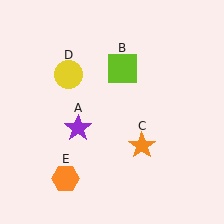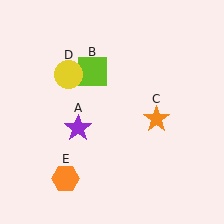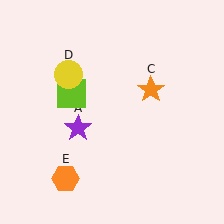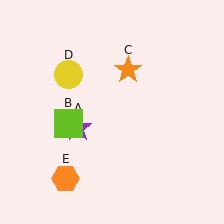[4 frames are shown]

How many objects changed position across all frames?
2 objects changed position: lime square (object B), orange star (object C).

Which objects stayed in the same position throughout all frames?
Purple star (object A) and yellow circle (object D) and orange hexagon (object E) remained stationary.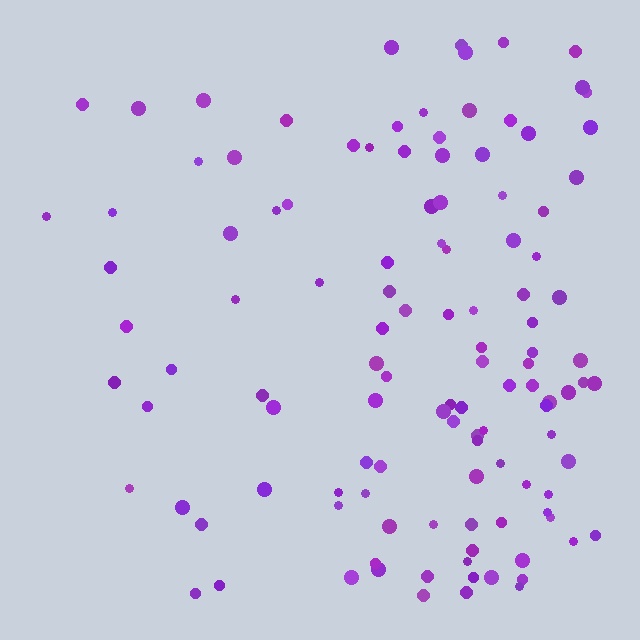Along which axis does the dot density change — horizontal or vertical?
Horizontal.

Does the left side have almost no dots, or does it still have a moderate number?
Still a moderate number, just noticeably fewer than the right.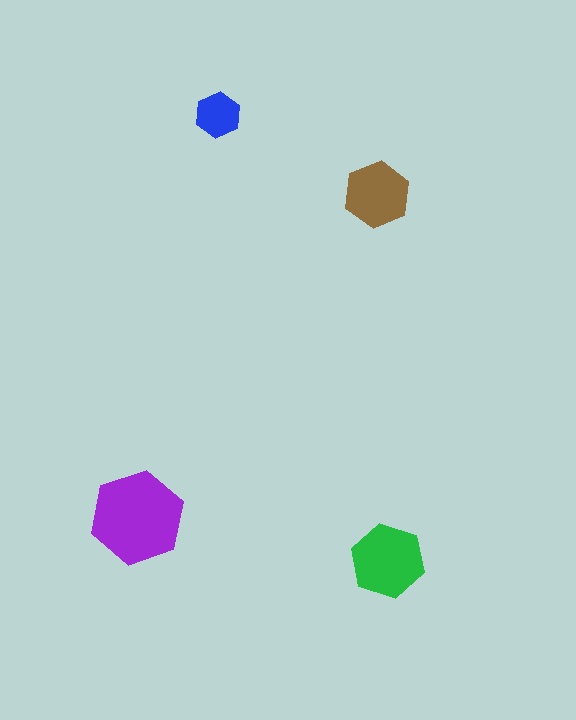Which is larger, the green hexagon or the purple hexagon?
The purple one.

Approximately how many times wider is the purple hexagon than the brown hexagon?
About 1.5 times wider.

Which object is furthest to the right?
The green hexagon is rightmost.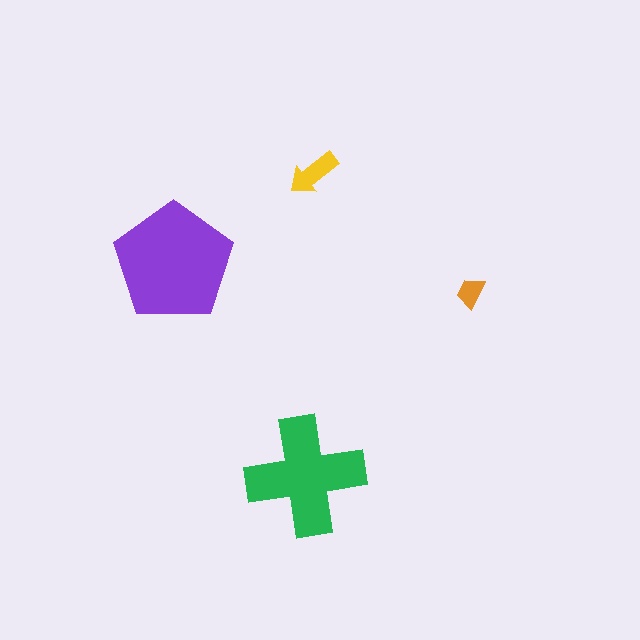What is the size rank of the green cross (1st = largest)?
2nd.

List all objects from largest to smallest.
The purple pentagon, the green cross, the yellow arrow, the orange trapezoid.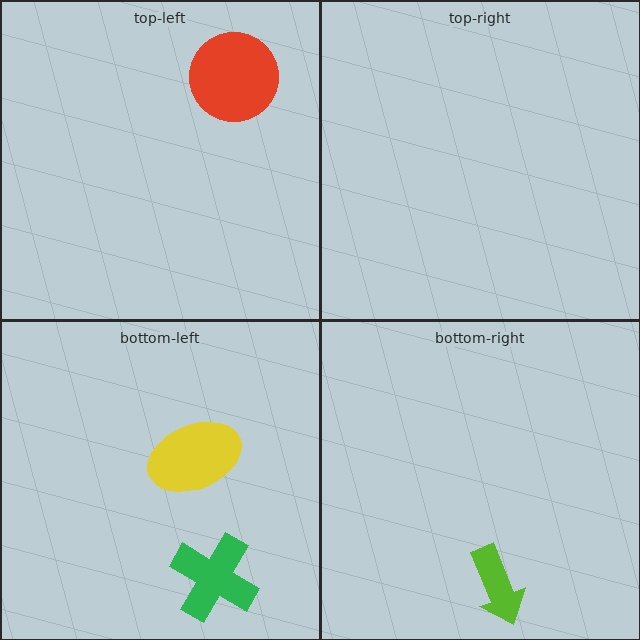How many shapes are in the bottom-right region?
1.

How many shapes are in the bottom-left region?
2.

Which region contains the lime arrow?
The bottom-right region.